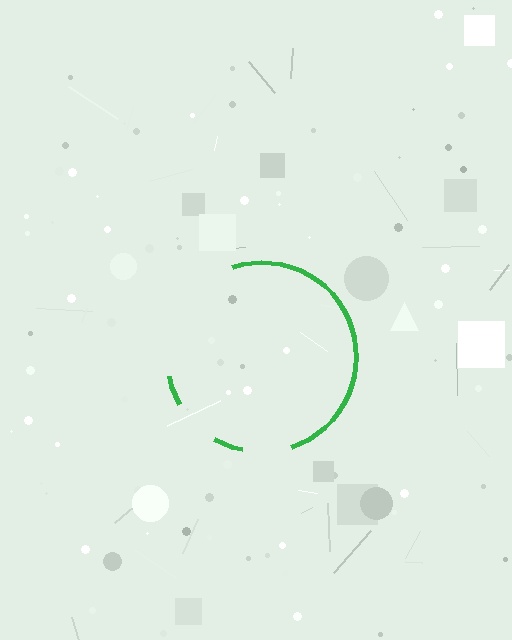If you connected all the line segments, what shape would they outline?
They would outline a circle.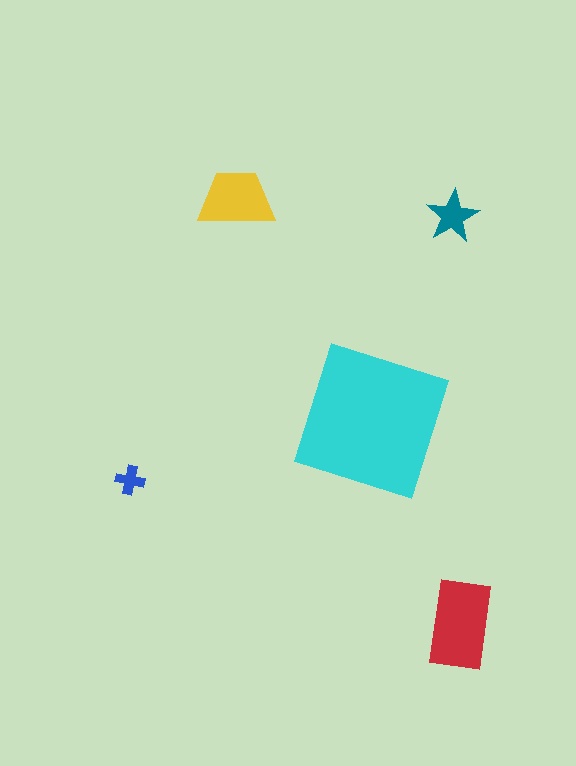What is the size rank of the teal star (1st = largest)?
4th.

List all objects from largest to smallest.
The cyan square, the red rectangle, the yellow trapezoid, the teal star, the blue cross.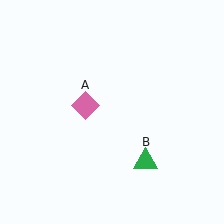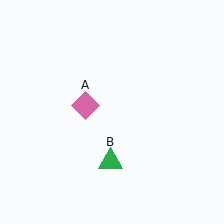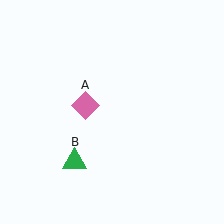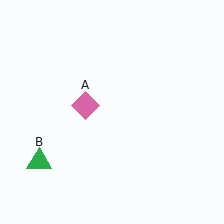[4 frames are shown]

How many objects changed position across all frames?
1 object changed position: green triangle (object B).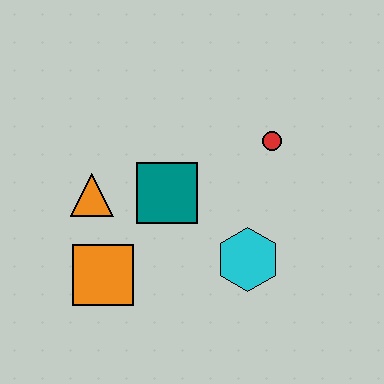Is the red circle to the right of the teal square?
Yes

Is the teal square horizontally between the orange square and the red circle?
Yes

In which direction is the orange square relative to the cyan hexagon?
The orange square is to the left of the cyan hexagon.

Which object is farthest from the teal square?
The red circle is farthest from the teal square.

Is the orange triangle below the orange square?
No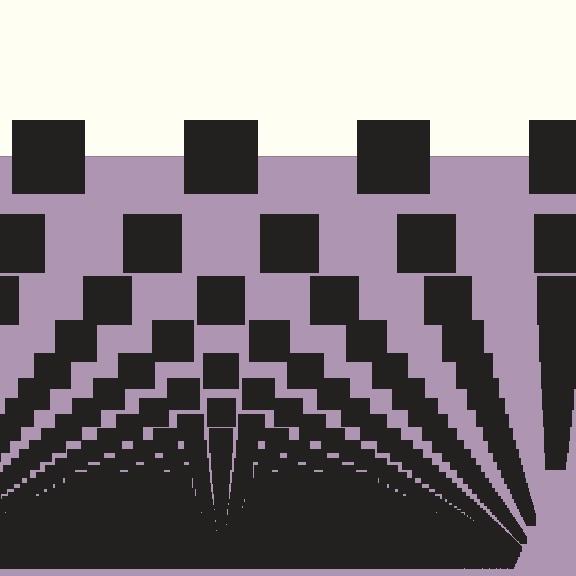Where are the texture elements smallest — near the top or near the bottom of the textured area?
Near the bottom.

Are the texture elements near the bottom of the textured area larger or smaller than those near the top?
Smaller. The gradient is inverted — elements near the bottom are smaller and denser.